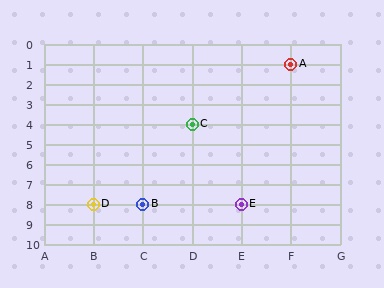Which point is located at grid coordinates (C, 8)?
Point B is at (C, 8).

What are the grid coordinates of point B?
Point B is at grid coordinates (C, 8).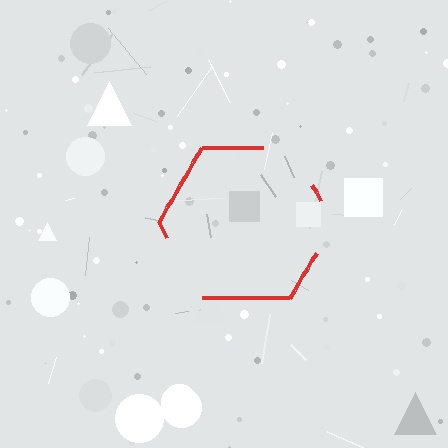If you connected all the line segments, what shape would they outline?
They would outline a hexagon.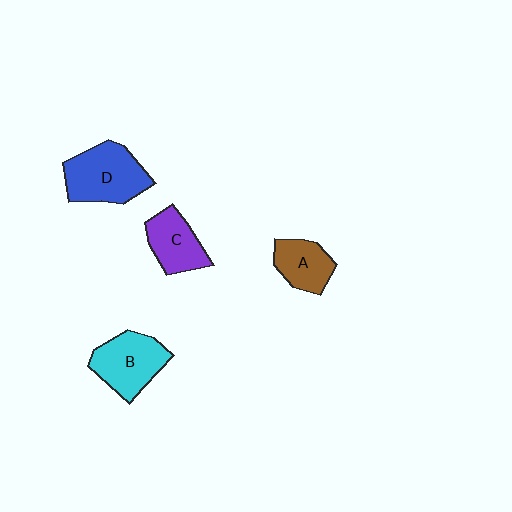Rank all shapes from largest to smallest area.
From largest to smallest: D (blue), B (cyan), C (purple), A (brown).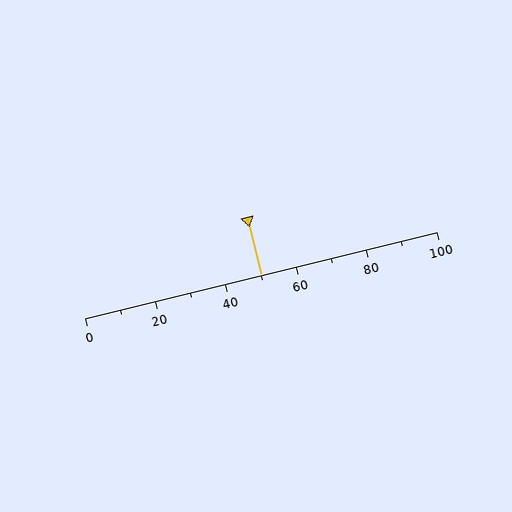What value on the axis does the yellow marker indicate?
The marker indicates approximately 50.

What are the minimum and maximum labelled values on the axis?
The axis runs from 0 to 100.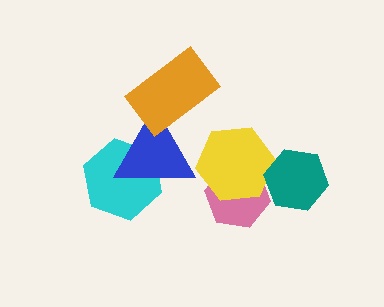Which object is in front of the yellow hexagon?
The teal hexagon is in front of the yellow hexagon.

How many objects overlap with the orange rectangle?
1 object overlaps with the orange rectangle.